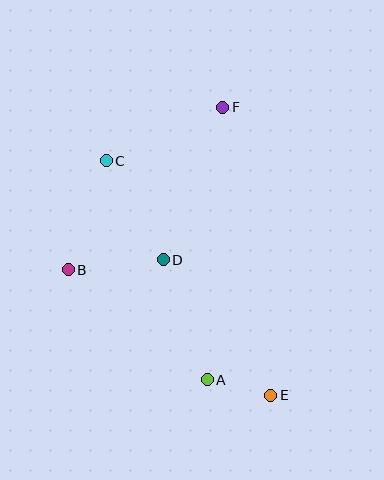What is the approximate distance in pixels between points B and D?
The distance between B and D is approximately 95 pixels.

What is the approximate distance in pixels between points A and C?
The distance between A and C is approximately 241 pixels.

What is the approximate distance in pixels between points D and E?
The distance between D and E is approximately 173 pixels.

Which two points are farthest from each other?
Points E and F are farthest from each other.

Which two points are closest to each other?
Points A and E are closest to each other.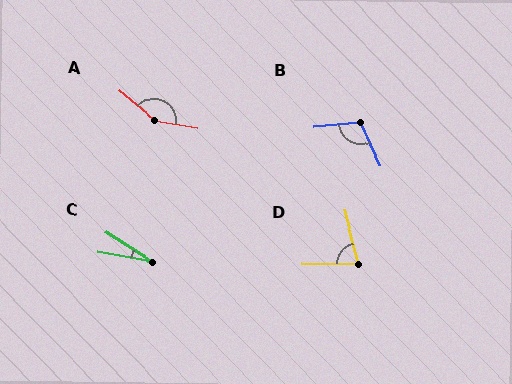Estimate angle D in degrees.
Approximately 74 degrees.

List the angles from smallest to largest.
C (23°), D (74°), B (110°), A (149°).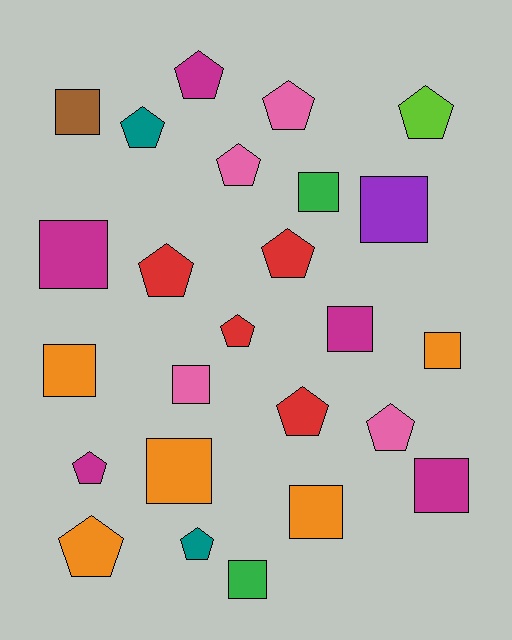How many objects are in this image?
There are 25 objects.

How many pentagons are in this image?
There are 13 pentagons.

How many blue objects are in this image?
There are no blue objects.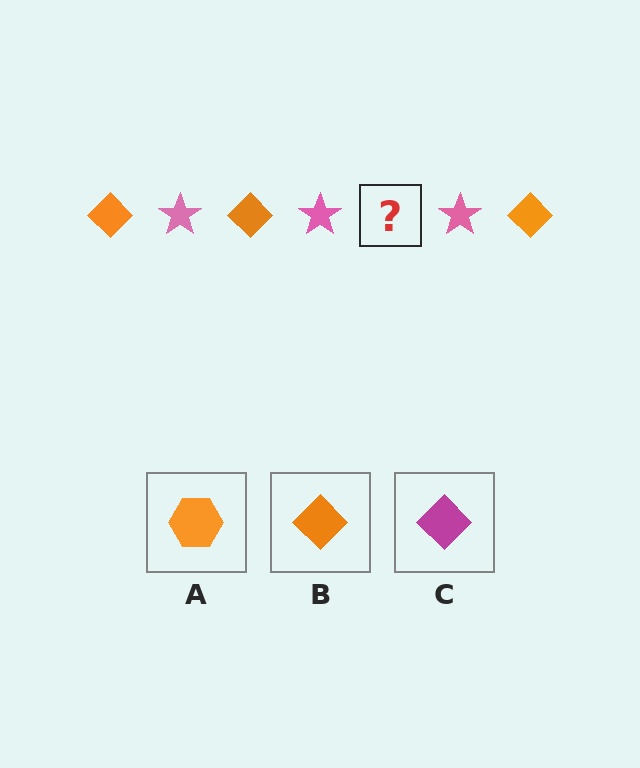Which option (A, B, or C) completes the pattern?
B.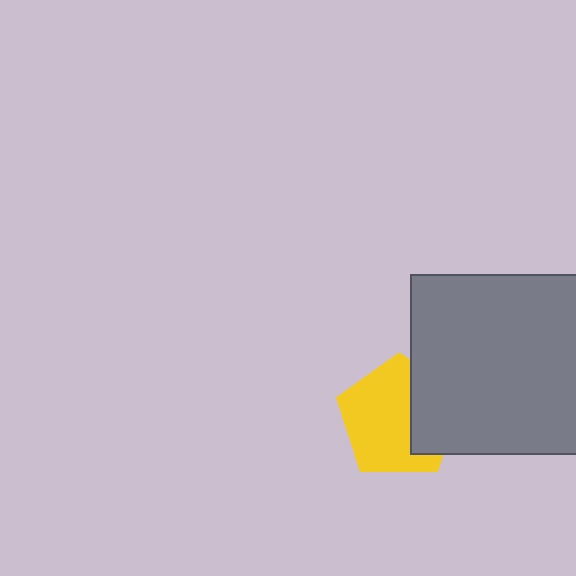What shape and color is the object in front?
The object in front is a gray square.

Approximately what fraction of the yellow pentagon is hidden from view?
Roughly 34% of the yellow pentagon is hidden behind the gray square.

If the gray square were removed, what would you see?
You would see the complete yellow pentagon.